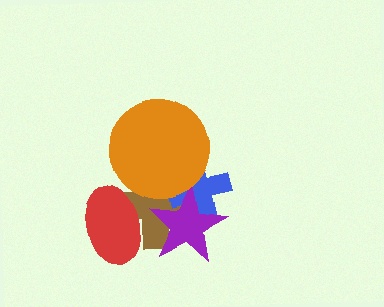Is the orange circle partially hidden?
No, no other shape covers it.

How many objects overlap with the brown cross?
4 objects overlap with the brown cross.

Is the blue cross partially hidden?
Yes, it is partially covered by another shape.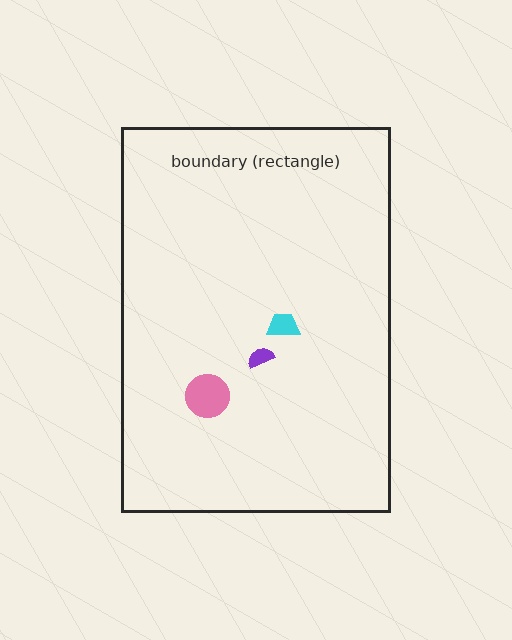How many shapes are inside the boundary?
3 inside, 0 outside.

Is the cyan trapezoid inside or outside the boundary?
Inside.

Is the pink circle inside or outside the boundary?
Inside.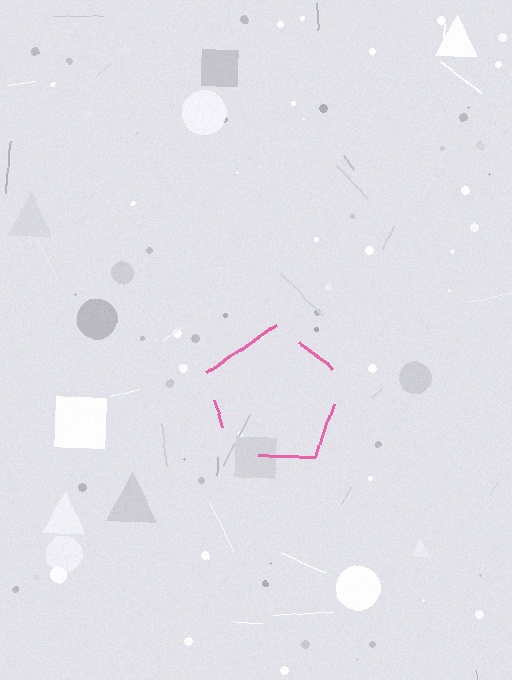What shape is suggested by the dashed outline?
The dashed outline suggests a pentagon.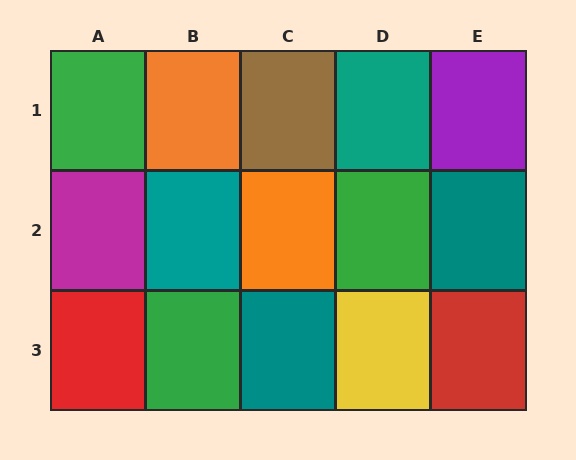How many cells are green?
3 cells are green.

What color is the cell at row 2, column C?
Orange.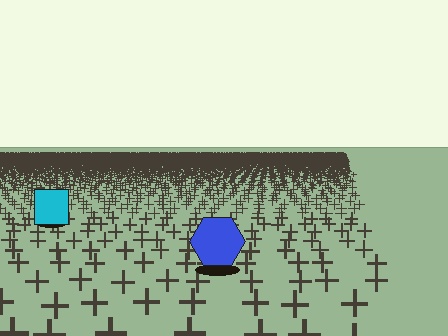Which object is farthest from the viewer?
The cyan square is farthest from the viewer. It appears smaller and the ground texture around it is denser.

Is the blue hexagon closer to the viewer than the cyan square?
Yes. The blue hexagon is closer — you can tell from the texture gradient: the ground texture is coarser near it.